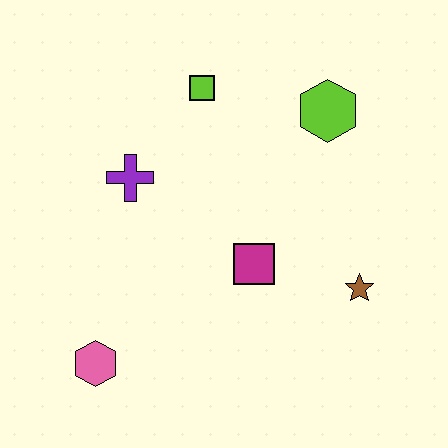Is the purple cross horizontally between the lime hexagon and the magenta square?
No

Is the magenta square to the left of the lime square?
No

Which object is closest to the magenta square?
The brown star is closest to the magenta square.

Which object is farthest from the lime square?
The pink hexagon is farthest from the lime square.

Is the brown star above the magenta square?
No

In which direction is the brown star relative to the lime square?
The brown star is below the lime square.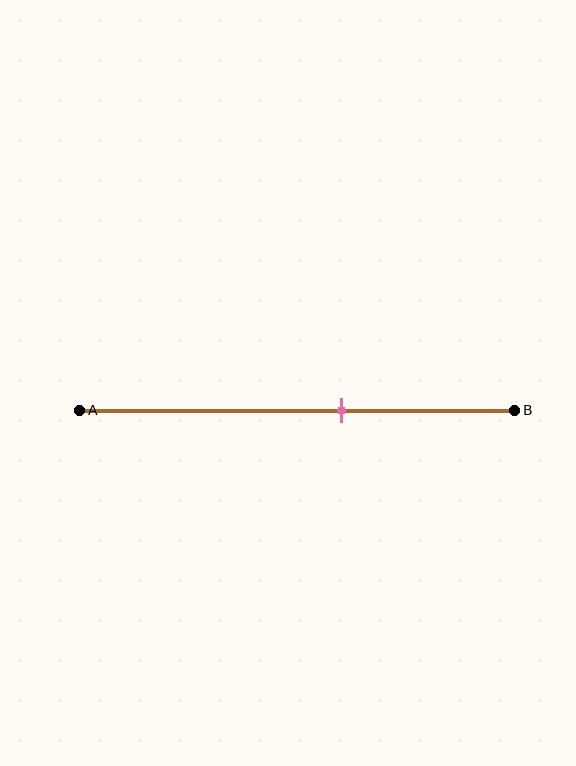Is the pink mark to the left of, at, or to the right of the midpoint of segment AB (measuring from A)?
The pink mark is to the right of the midpoint of segment AB.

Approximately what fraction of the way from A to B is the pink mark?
The pink mark is approximately 60% of the way from A to B.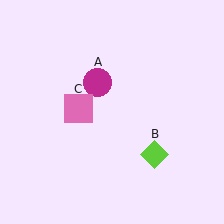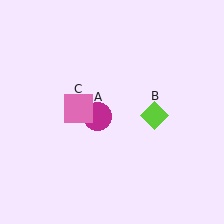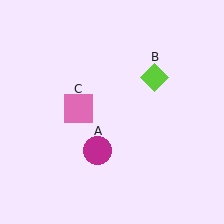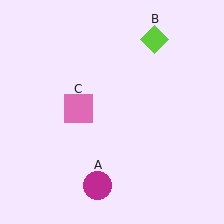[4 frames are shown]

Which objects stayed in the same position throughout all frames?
Pink square (object C) remained stationary.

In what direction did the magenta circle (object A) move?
The magenta circle (object A) moved down.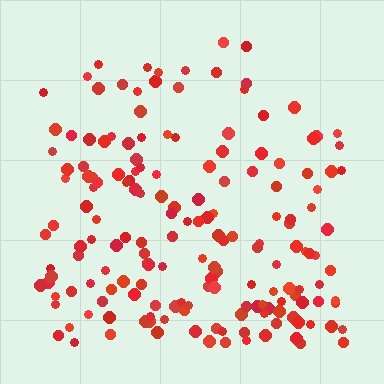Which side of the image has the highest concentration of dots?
The bottom.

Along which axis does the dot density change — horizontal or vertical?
Vertical.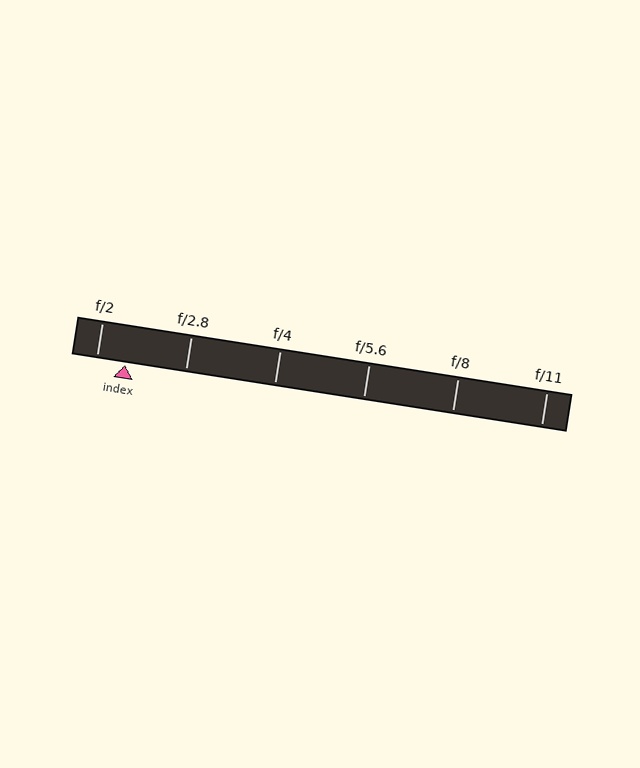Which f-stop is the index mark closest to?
The index mark is closest to f/2.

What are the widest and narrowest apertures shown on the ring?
The widest aperture shown is f/2 and the narrowest is f/11.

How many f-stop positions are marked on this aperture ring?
There are 6 f-stop positions marked.